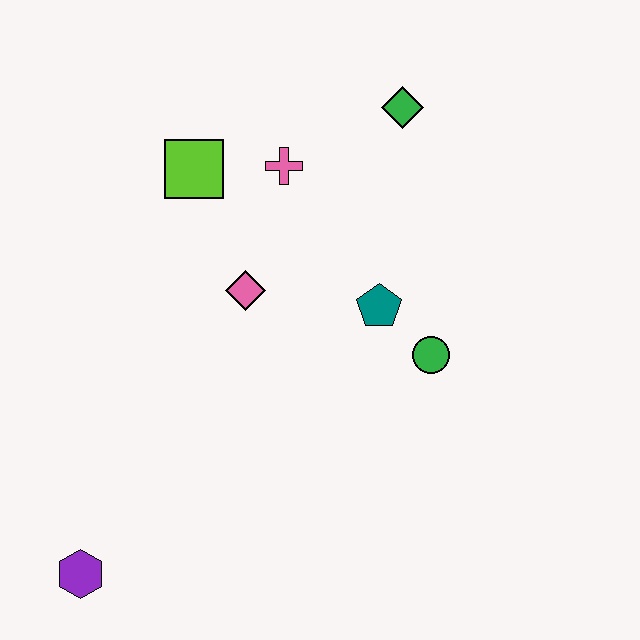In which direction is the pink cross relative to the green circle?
The pink cross is above the green circle.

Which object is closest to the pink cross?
The lime square is closest to the pink cross.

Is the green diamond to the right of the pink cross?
Yes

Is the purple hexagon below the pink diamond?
Yes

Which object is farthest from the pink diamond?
The purple hexagon is farthest from the pink diamond.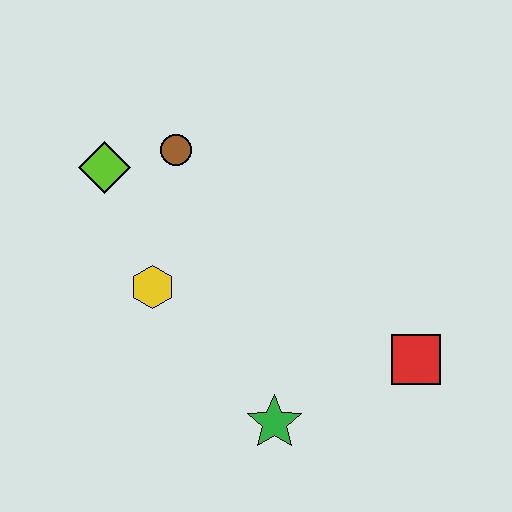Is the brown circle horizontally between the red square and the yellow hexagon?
Yes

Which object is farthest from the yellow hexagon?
The red square is farthest from the yellow hexagon.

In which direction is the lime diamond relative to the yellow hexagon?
The lime diamond is above the yellow hexagon.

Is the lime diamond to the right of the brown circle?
No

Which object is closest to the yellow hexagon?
The lime diamond is closest to the yellow hexagon.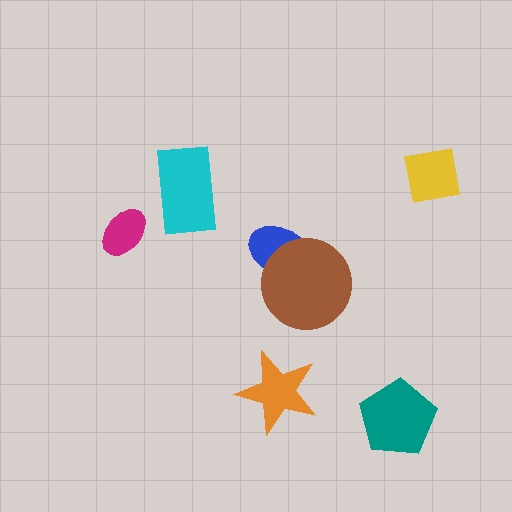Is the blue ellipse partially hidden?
Yes, it is partially covered by another shape.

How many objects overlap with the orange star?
0 objects overlap with the orange star.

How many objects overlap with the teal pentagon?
0 objects overlap with the teal pentagon.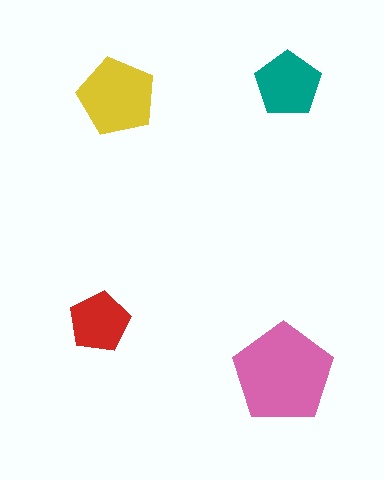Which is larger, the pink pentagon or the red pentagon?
The pink one.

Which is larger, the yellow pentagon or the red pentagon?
The yellow one.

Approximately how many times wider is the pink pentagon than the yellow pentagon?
About 1.5 times wider.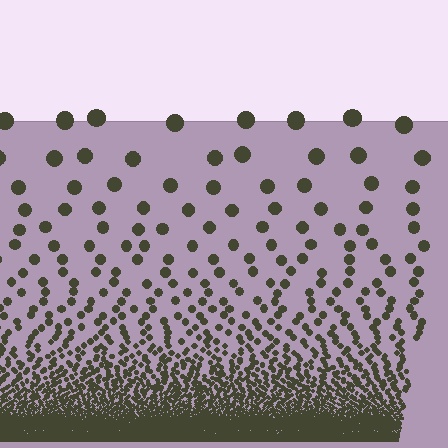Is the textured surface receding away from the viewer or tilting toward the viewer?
The surface appears to tilt toward the viewer. Texture elements get larger and sparser toward the top.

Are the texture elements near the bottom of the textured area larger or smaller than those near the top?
Smaller. The gradient is inverted — elements near the bottom are smaller and denser.